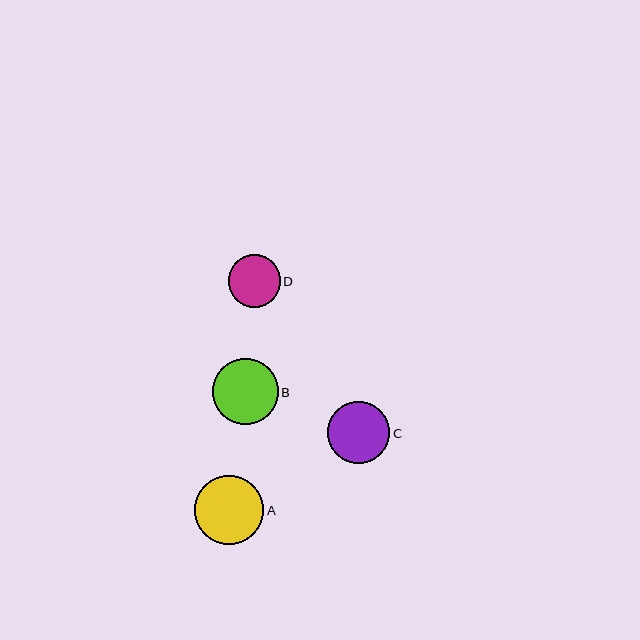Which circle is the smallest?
Circle D is the smallest with a size of approximately 52 pixels.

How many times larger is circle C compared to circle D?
Circle C is approximately 1.2 times the size of circle D.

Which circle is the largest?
Circle A is the largest with a size of approximately 69 pixels.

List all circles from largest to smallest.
From largest to smallest: A, B, C, D.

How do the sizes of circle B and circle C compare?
Circle B and circle C are approximately the same size.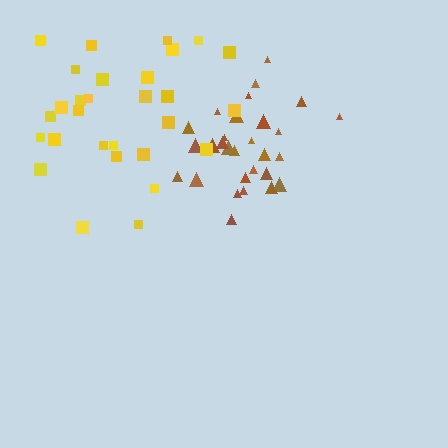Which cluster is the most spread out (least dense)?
Yellow.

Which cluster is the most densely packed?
Brown.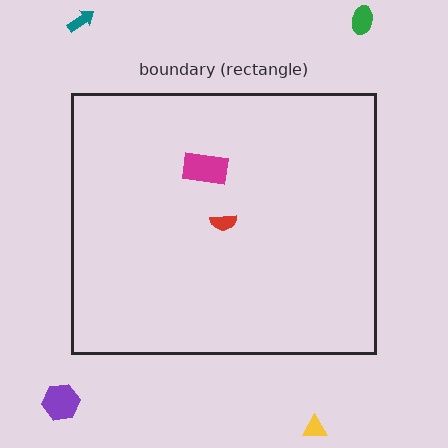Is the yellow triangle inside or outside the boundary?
Outside.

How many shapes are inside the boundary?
2 inside, 4 outside.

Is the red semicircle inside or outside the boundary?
Inside.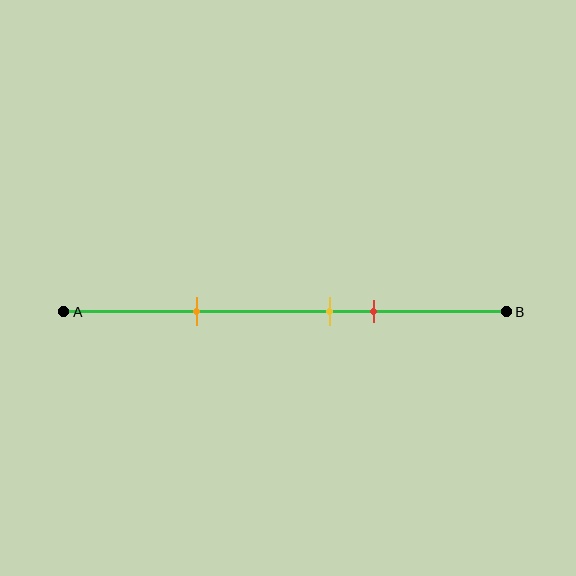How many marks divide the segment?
There are 3 marks dividing the segment.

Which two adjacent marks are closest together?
The yellow and red marks are the closest adjacent pair.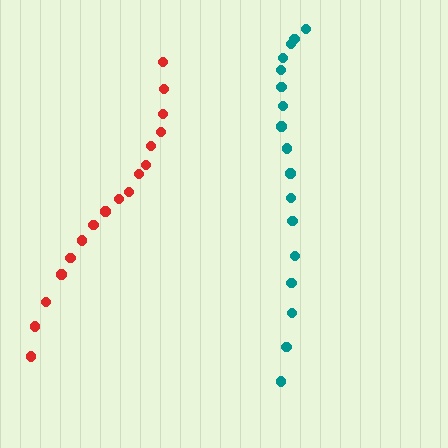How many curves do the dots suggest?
There are 2 distinct paths.